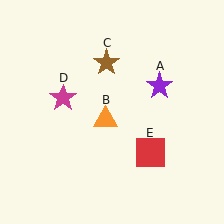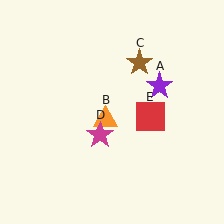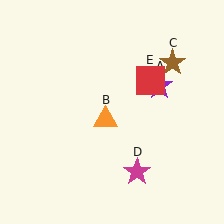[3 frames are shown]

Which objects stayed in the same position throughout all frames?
Purple star (object A) and orange triangle (object B) remained stationary.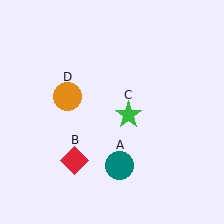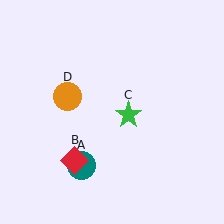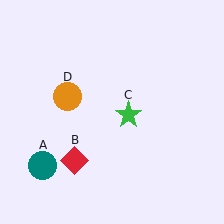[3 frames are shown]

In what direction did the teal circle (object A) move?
The teal circle (object A) moved left.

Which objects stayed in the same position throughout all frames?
Red diamond (object B) and green star (object C) and orange circle (object D) remained stationary.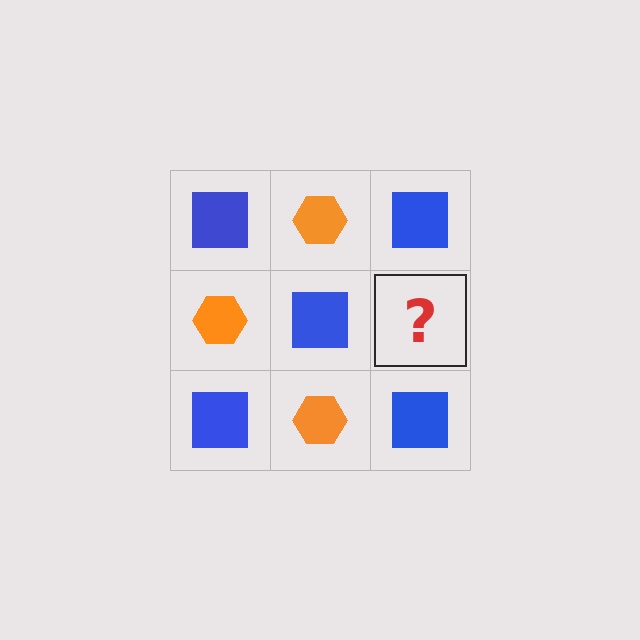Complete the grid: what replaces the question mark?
The question mark should be replaced with an orange hexagon.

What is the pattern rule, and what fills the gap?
The rule is that it alternates blue square and orange hexagon in a checkerboard pattern. The gap should be filled with an orange hexagon.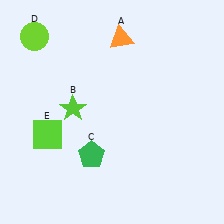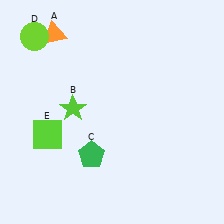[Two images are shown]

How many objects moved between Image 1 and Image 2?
1 object moved between the two images.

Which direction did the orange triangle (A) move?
The orange triangle (A) moved left.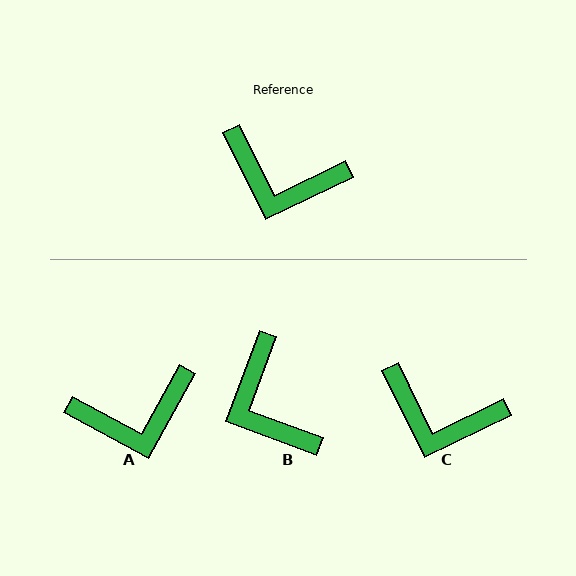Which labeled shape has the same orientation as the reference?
C.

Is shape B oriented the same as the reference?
No, it is off by about 46 degrees.